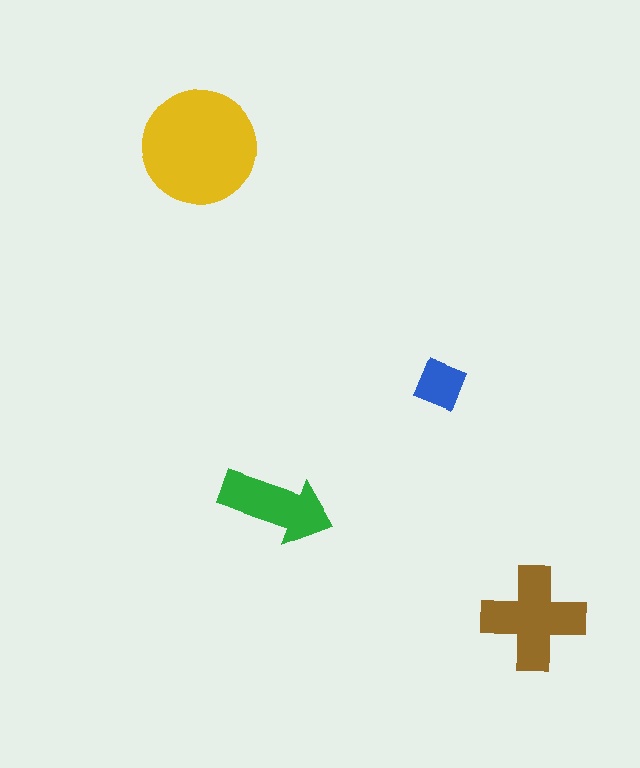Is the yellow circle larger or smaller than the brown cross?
Larger.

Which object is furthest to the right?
The brown cross is rightmost.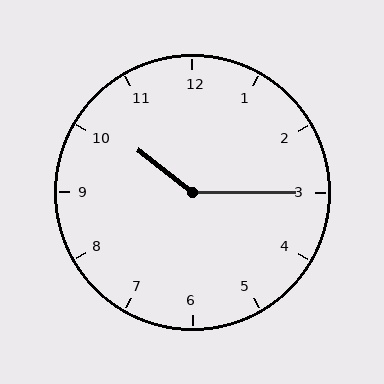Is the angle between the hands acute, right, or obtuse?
It is obtuse.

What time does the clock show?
10:15.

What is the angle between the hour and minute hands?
Approximately 142 degrees.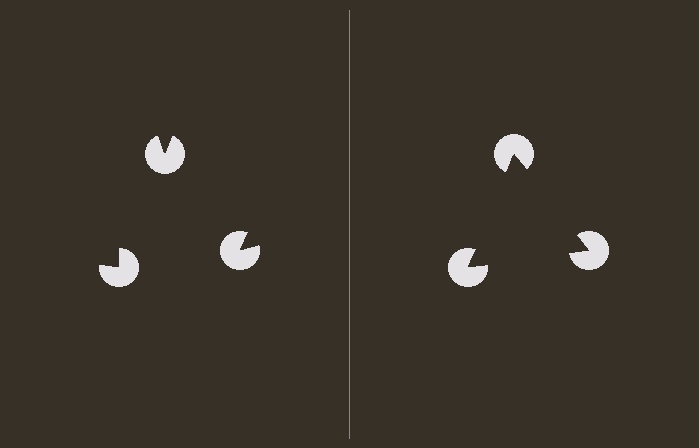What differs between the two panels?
The pac-man discs are positioned identically on both sides; only the wedge orientations differ. On the right they align to a triangle; on the left they are misaligned.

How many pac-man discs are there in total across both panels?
6 — 3 on each side.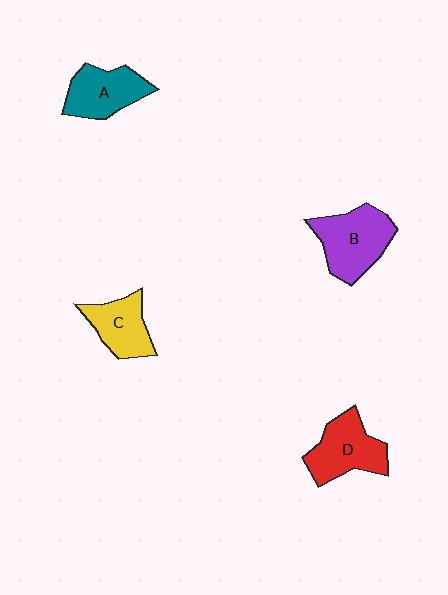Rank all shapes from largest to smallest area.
From largest to smallest: B (purple), D (red), A (teal), C (yellow).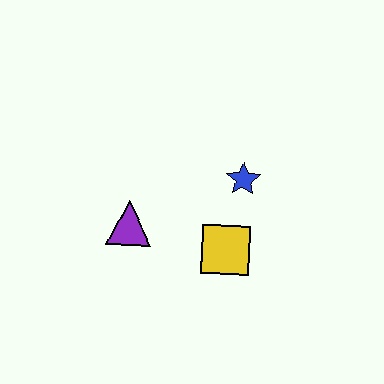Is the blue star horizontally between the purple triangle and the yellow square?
No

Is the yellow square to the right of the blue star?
No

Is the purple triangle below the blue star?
Yes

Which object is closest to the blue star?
The yellow square is closest to the blue star.